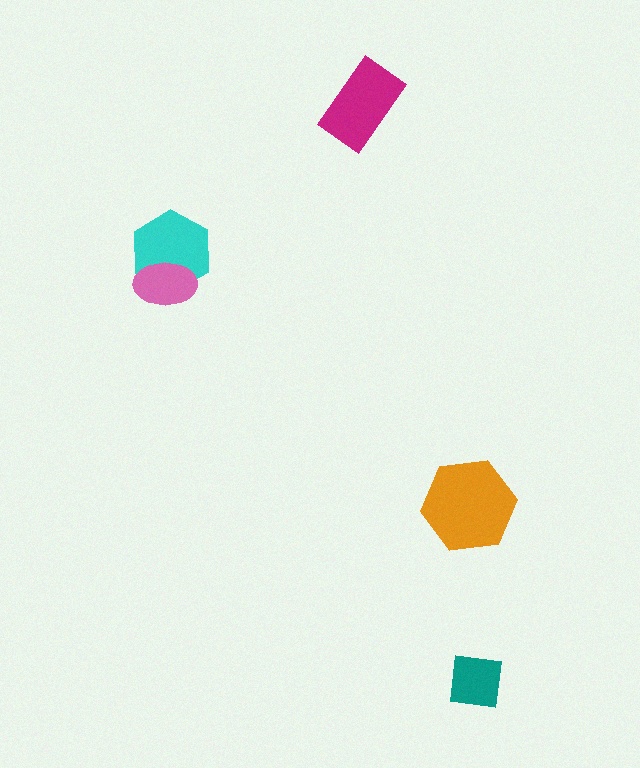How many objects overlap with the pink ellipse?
1 object overlaps with the pink ellipse.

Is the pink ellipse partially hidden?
No, no other shape covers it.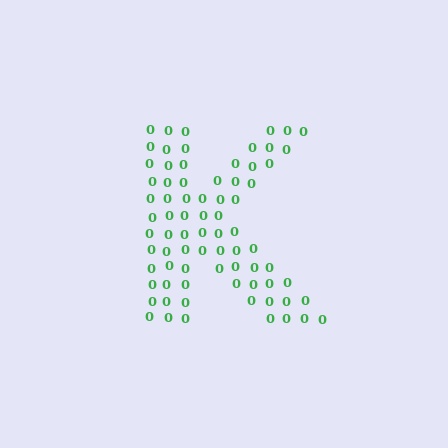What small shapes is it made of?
It is made of small digit 0's.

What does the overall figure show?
The overall figure shows the letter K.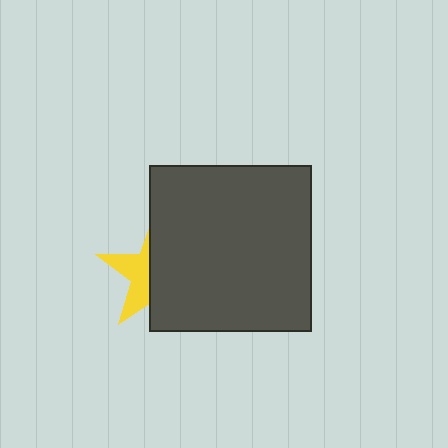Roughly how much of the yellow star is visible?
A small part of it is visible (roughly 40%).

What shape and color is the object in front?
The object in front is a dark gray rectangle.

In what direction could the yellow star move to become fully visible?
The yellow star could move left. That would shift it out from behind the dark gray rectangle entirely.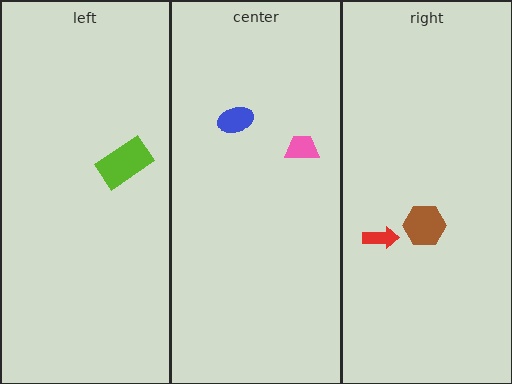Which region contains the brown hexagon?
The right region.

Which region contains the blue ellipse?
The center region.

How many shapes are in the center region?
2.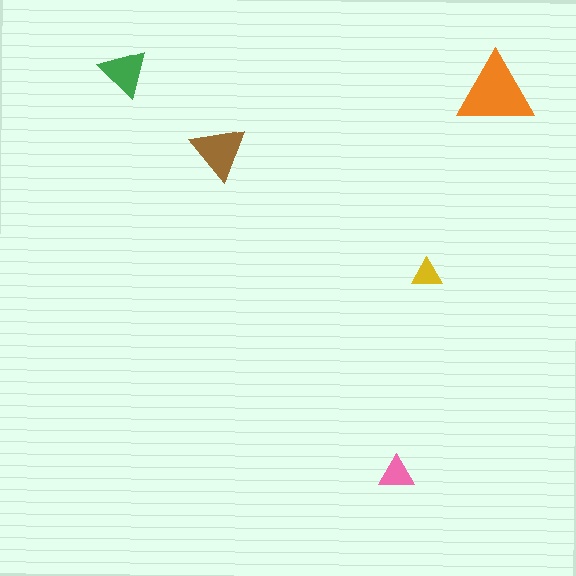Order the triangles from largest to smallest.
the orange one, the brown one, the green one, the pink one, the yellow one.